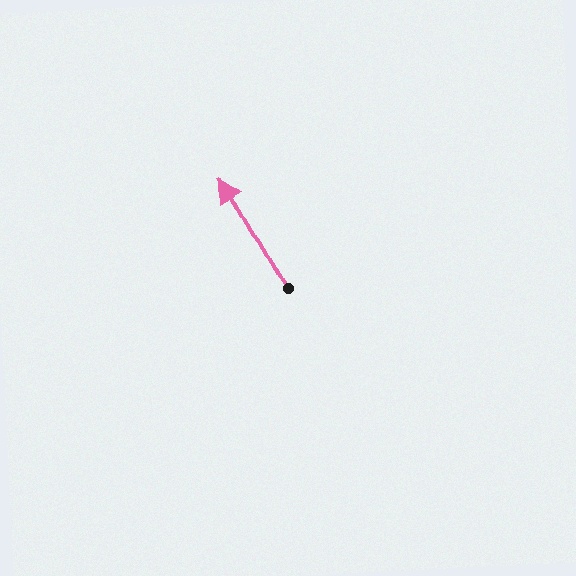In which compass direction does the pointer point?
Northwest.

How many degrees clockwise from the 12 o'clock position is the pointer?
Approximately 330 degrees.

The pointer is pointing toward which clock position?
Roughly 11 o'clock.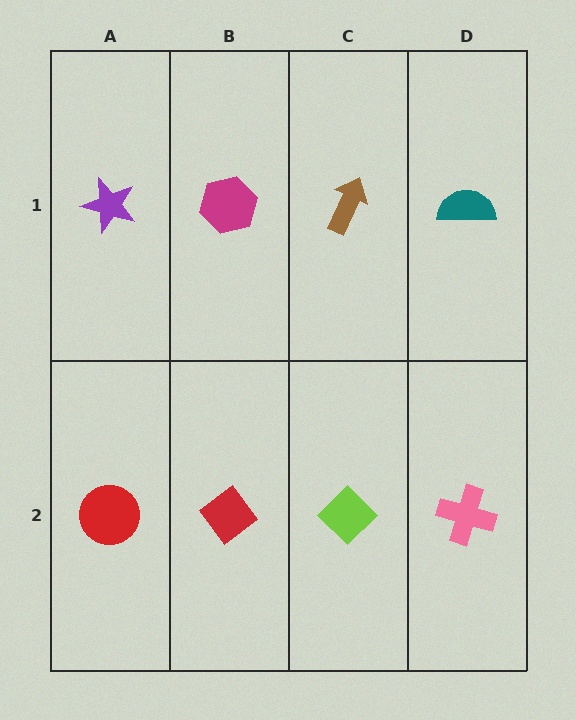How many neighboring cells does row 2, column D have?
2.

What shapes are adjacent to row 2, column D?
A teal semicircle (row 1, column D), a lime diamond (row 2, column C).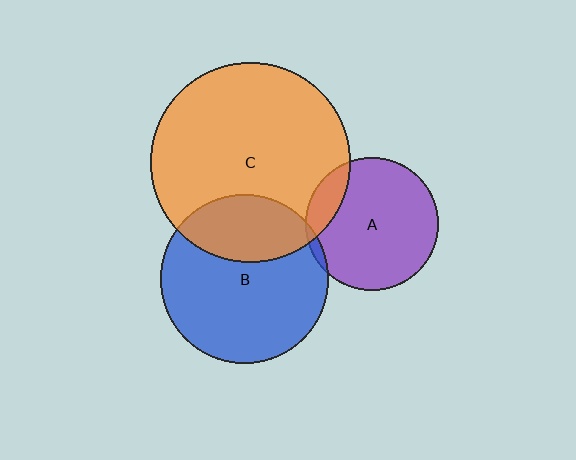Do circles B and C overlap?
Yes.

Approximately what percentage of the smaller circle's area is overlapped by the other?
Approximately 30%.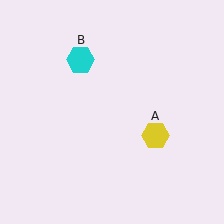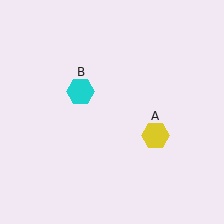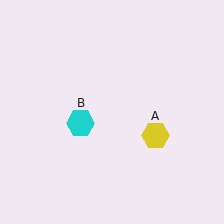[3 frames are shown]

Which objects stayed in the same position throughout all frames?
Yellow hexagon (object A) remained stationary.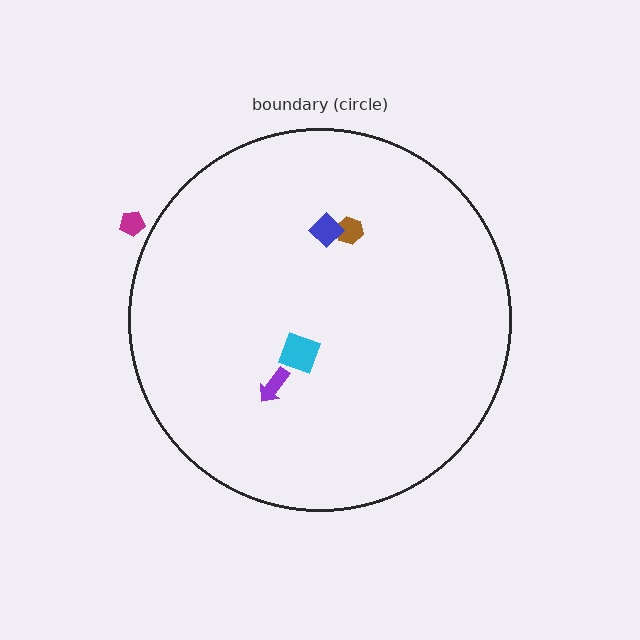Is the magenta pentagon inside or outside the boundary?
Outside.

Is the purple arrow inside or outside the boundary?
Inside.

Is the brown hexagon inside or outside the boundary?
Inside.